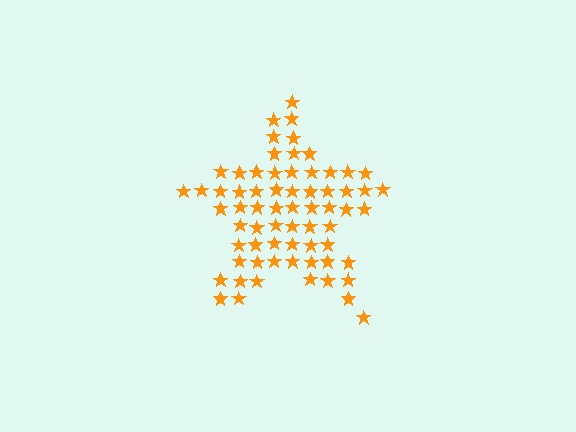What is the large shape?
The large shape is a star.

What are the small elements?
The small elements are stars.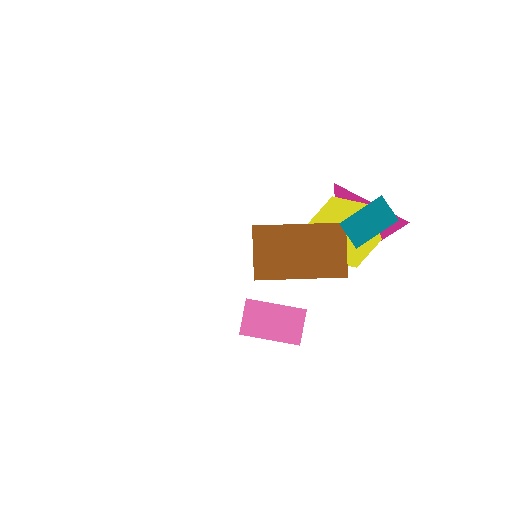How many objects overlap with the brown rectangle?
2 objects overlap with the brown rectangle.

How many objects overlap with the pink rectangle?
0 objects overlap with the pink rectangle.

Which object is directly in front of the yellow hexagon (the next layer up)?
The brown rectangle is directly in front of the yellow hexagon.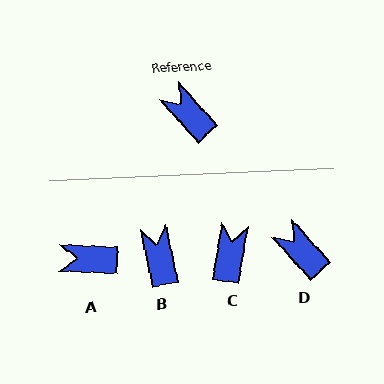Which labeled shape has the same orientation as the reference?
D.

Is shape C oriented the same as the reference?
No, it is off by about 50 degrees.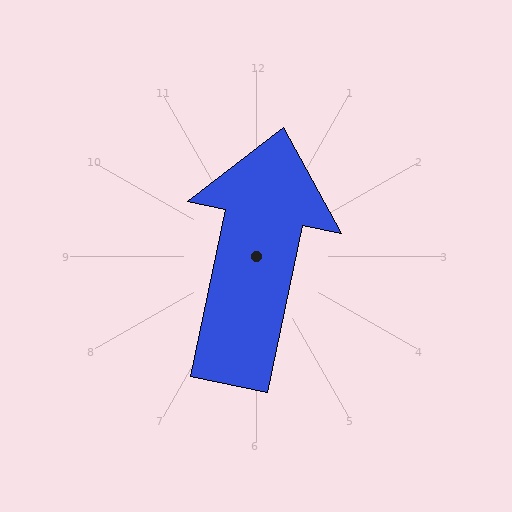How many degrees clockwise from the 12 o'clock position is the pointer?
Approximately 12 degrees.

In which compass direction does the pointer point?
North.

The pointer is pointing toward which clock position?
Roughly 12 o'clock.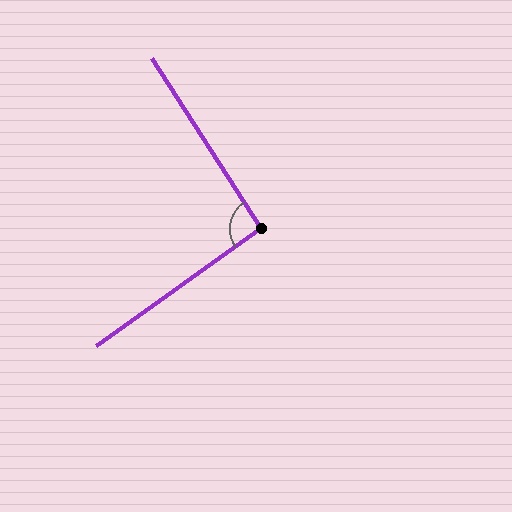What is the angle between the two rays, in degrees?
Approximately 93 degrees.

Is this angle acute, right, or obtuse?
It is approximately a right angle.